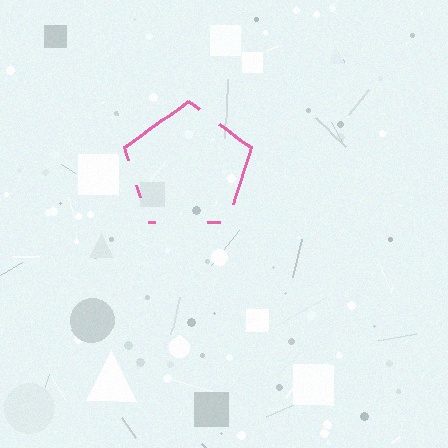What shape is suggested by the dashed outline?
The dashed outline suggests a pentagon.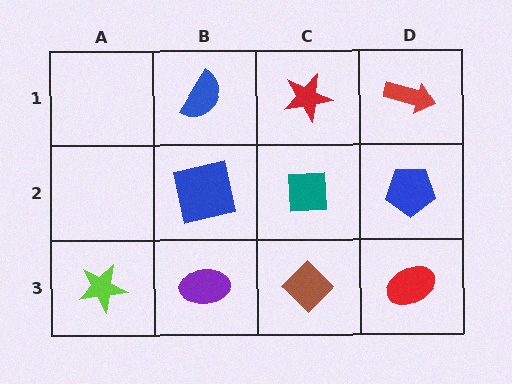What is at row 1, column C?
A red star.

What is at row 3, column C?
A brown diamond.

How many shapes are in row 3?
4 shapes.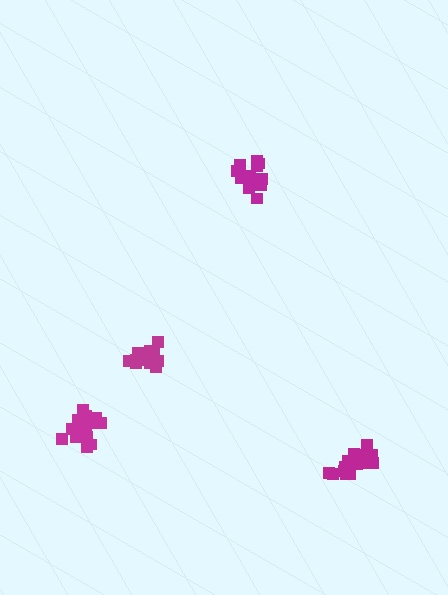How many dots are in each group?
Group 1: 14 dots, Group 2: 19 dots, Group 3: 15 dots, Group 4: 17 dots (65 total).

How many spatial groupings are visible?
There are 4 spatial groupings.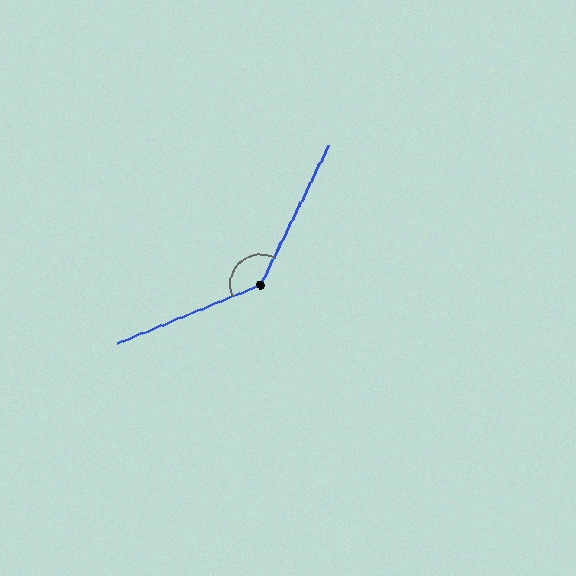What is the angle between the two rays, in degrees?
Approximately 139 degrees.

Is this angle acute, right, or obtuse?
It is obtuse.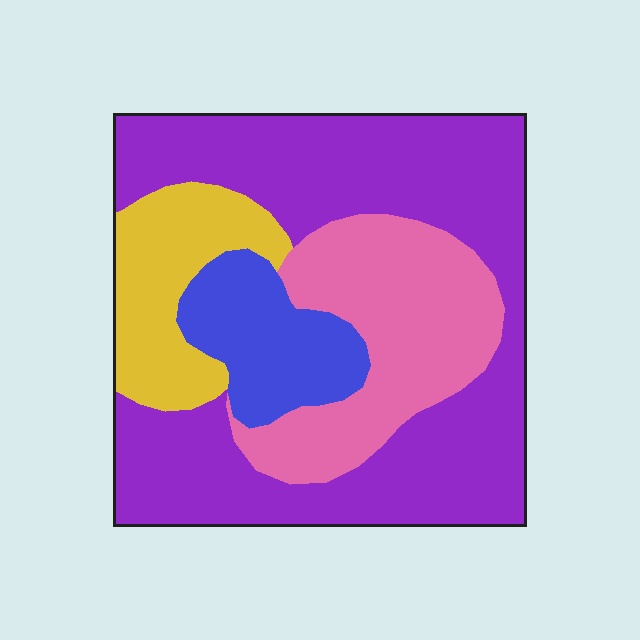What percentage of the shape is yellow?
Yellow covers 14% of the shape.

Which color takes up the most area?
Purple, at roughly 50%.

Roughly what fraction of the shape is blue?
Blue covers 12% of the shape.